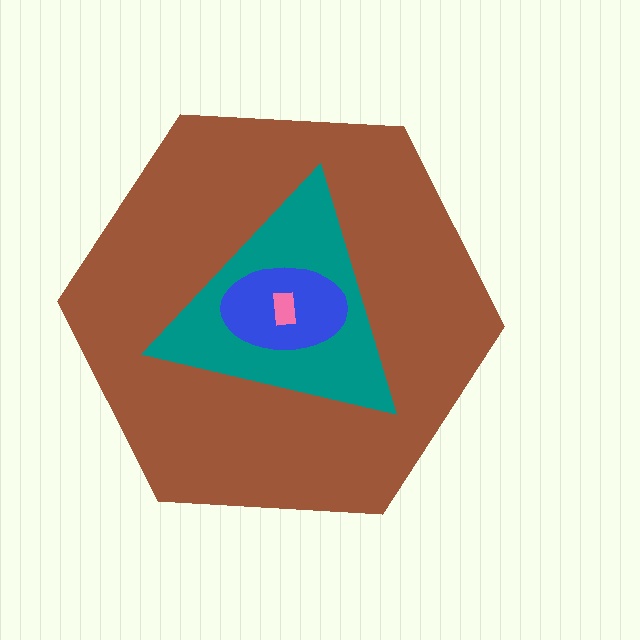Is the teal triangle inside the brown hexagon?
Yes.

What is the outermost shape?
The brown hexagon.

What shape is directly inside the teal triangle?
The blue ellipse.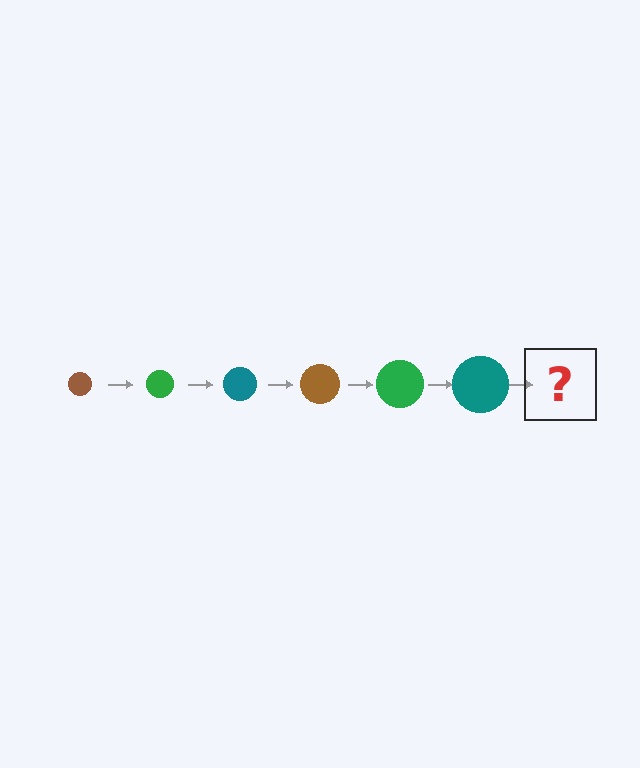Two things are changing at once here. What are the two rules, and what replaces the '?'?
The two rules are that the circle grows larger each step and the color cycles through brown, green, and teal. The '?' should be a brown circle, larger than the previous one.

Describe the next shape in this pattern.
It should be a brown circle, larger than the previous one.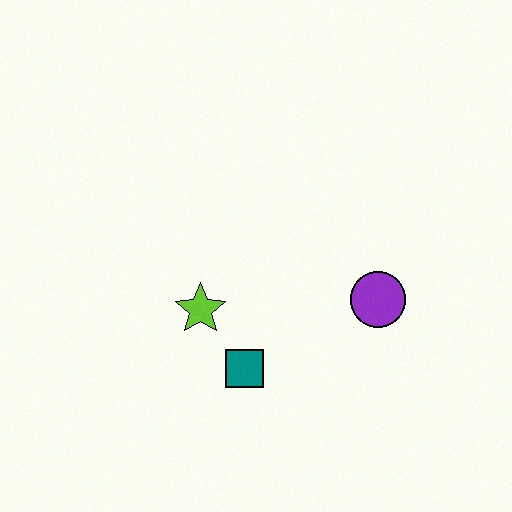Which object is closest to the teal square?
The lime star is closest to the teal square.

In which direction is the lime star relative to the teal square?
The lime star is above the teal square.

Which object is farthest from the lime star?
The purple circle is farthest from the lime star.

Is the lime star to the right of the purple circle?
No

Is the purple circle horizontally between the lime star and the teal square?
No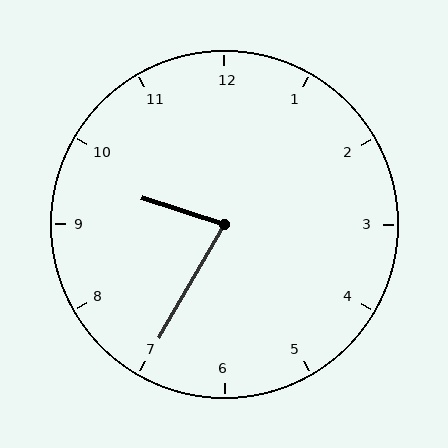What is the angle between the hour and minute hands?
Approximately 78 degrees.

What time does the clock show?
9:35.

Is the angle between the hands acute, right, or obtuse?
It is acute.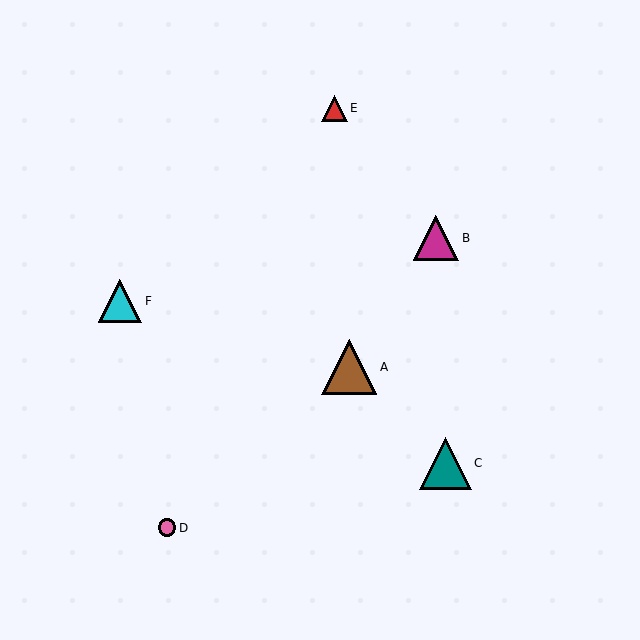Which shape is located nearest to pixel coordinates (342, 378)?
The brown triangle (labeled A) at (349, 367) is nearest to that location.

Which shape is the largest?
The brown triangle (labeled A) is the largest.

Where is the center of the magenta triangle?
The center of the magenta triangle is at (436, 238).